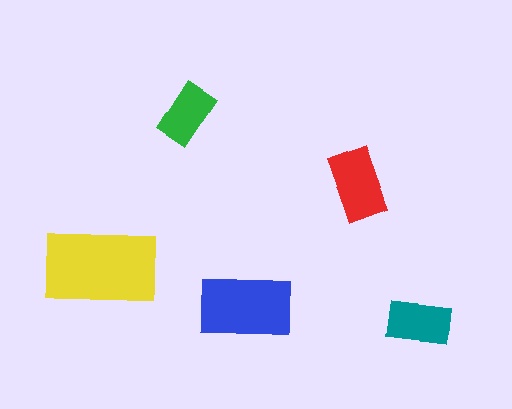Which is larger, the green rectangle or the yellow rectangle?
The yellow one.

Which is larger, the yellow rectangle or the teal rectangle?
The yellow one.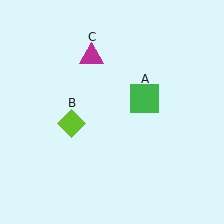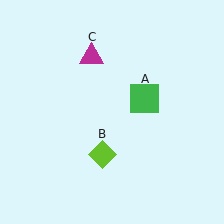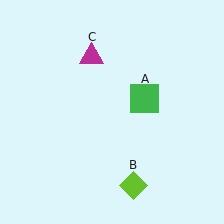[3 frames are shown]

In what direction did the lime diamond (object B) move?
The lime diamond (object B) moved down and to the right.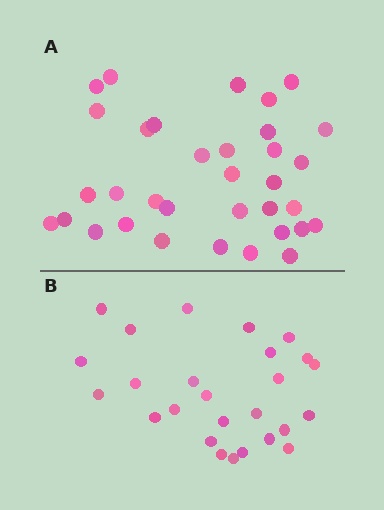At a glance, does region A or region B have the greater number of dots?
Region A (the top region) has more dots.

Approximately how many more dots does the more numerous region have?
Region A has roughly 8 or so more dots than region B.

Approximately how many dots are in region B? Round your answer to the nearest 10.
About 30 dots. (The exact count is 26, which rounds to 30.)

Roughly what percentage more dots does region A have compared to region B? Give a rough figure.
About 30% more.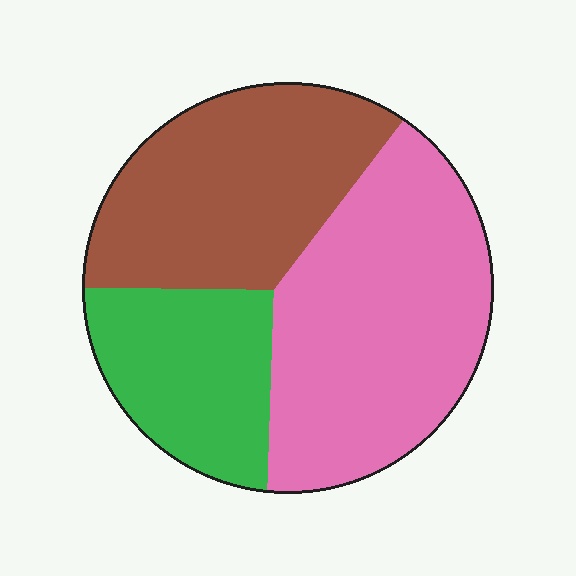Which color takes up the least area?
Green, at roughly 20%.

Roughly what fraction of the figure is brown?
Brown takes up about one third (1/3) of the figure.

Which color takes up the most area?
Pink, at roughly 45%.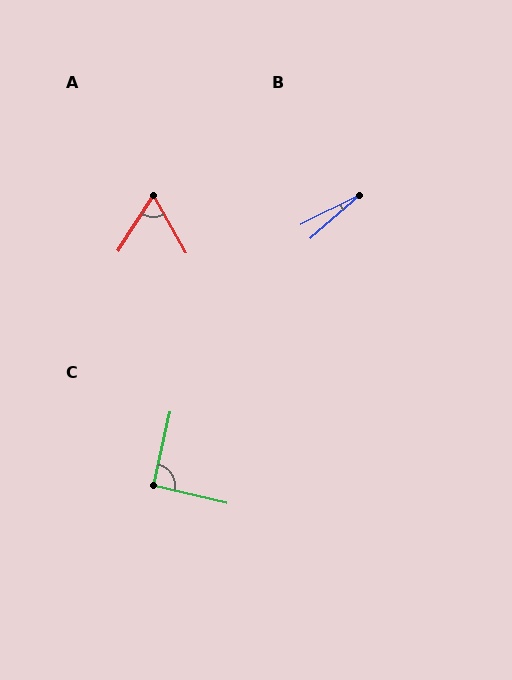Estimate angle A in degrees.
Approximately 62 degrees.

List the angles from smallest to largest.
B (15°), A (62°), C (91°).